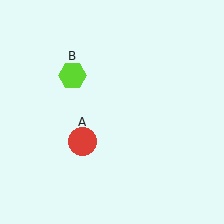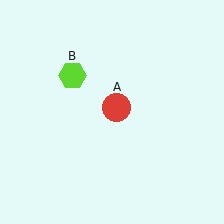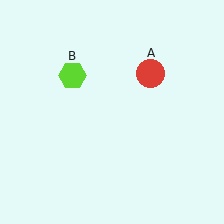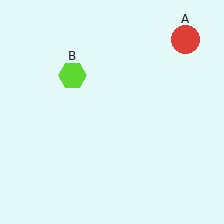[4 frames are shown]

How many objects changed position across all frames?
1 object changed position: red circle (object A).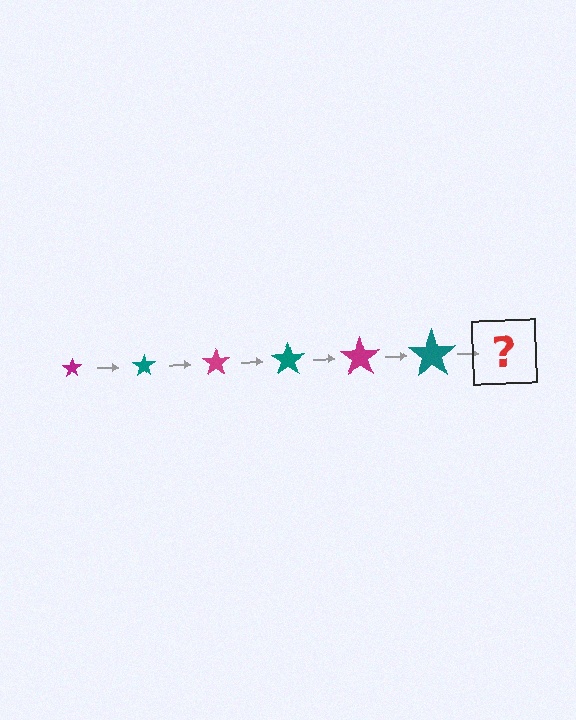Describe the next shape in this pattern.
It should be a magenta star, larger than the previous one.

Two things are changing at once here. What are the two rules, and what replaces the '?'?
The two rules are that the star grows larger each step and the color cycles through magenta and teal. The '?' should be a magenta star, larger than the previous one.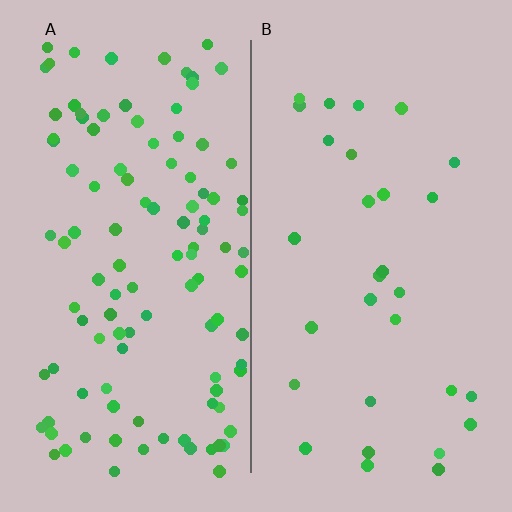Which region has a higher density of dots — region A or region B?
A (the left).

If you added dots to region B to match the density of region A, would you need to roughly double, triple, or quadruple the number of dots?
Approximately quadruple.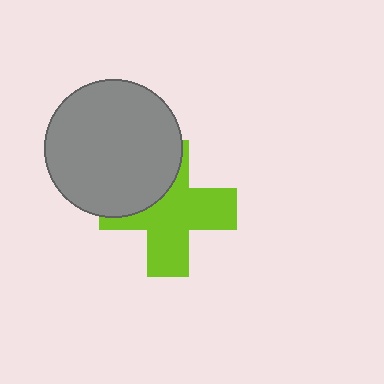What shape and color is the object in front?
The object in front is a gray circle.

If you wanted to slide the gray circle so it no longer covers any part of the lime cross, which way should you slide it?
Slide it toward the upper-left — that is the most direct way to separate the two shapes.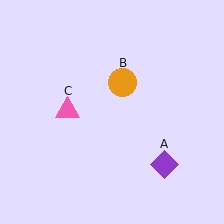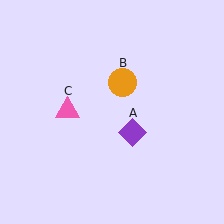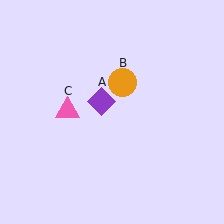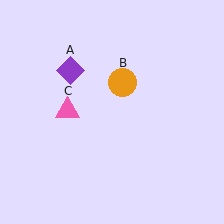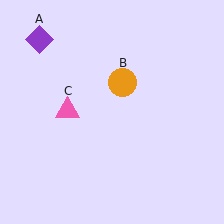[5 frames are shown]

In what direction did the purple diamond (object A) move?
The purple diamond (object A) moved up and to the left.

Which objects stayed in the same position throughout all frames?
Orange circle (object B) and pink triangle (object C) remained stationary.